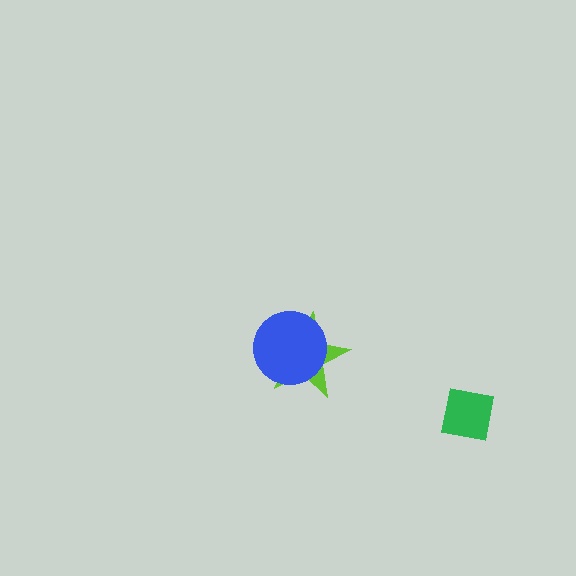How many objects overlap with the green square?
0 objects overlap with the green square.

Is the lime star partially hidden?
Yes, it is partially covered by another shape.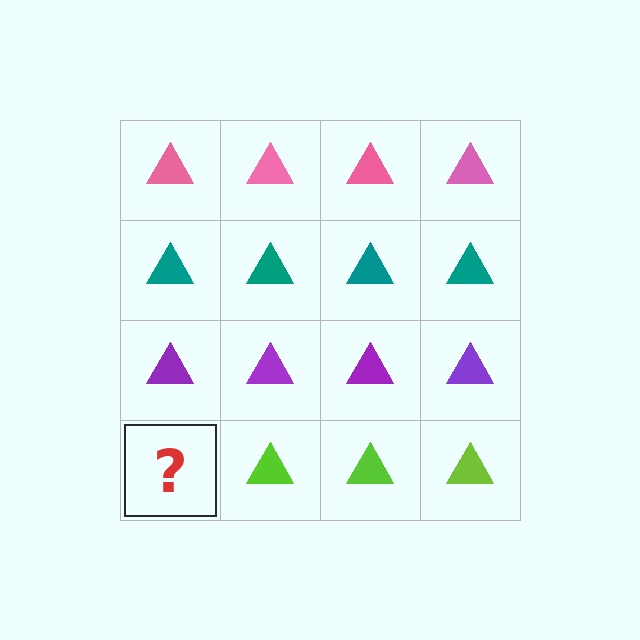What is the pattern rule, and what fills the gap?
The rule is that each row has a consistent color. The gap should be filled with a lime triangle.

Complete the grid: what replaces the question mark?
The question mark should be replaced with a lime triangle.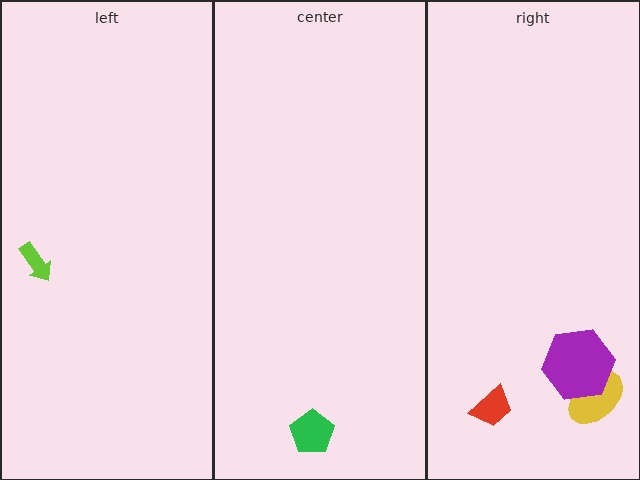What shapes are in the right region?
The yellow ellipse, the purple hexagon, the red trapezoid.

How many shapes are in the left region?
1.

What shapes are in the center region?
The green pentagon.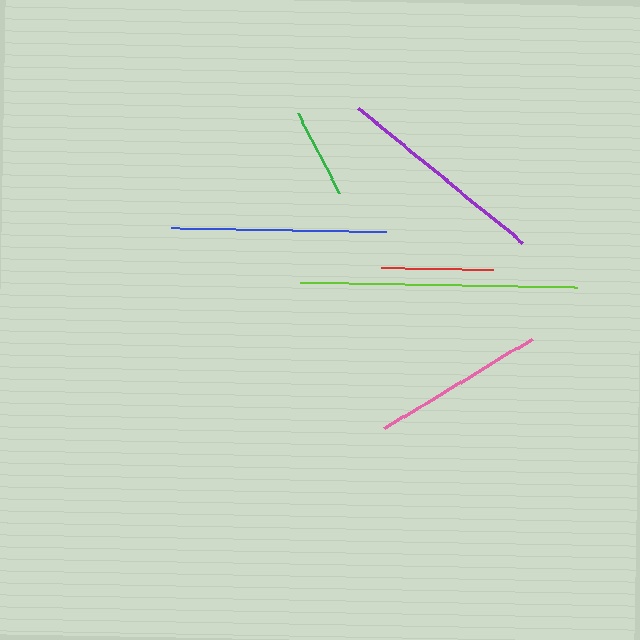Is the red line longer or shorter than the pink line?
The pink line is longer than the red line.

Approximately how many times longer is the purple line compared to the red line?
The purple line is approximately 1.9 times the length of the red line.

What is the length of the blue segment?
The blue segment is approximately 215 pixels long.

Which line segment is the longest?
The lime line is the longest at approximately 277 pixels.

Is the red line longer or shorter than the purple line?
The purple line is longer than the red line.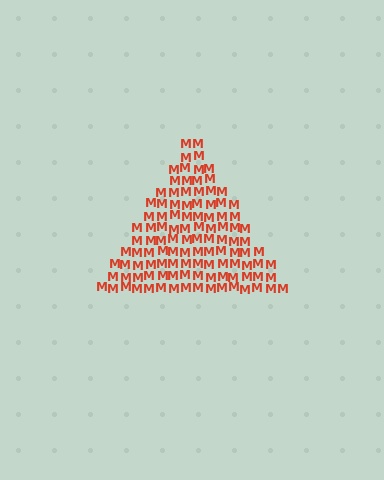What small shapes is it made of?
It is made of small letter M's.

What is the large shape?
The large shape is a triangle.